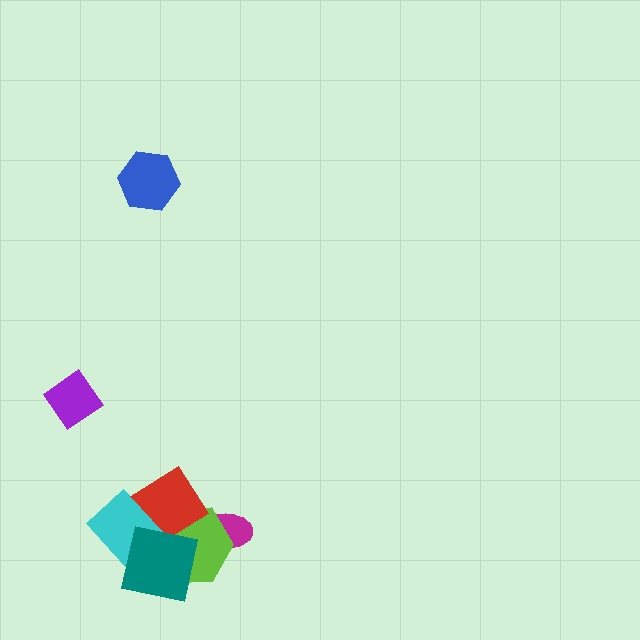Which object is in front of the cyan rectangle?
The teal square is in front of the cyan rectangle.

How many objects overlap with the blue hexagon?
0 objects overlap with the blue hexagon.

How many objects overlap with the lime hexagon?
4 objects overlap with the lime hexagon.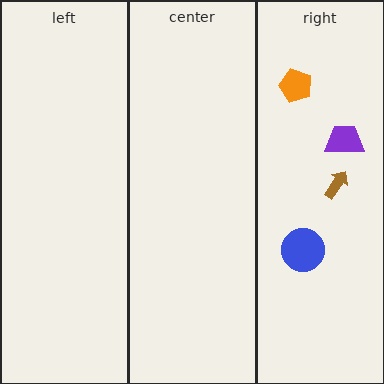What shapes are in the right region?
The blue circle, the orange pentagon, the brown arrow, the purple trapezoid.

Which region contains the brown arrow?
The right region.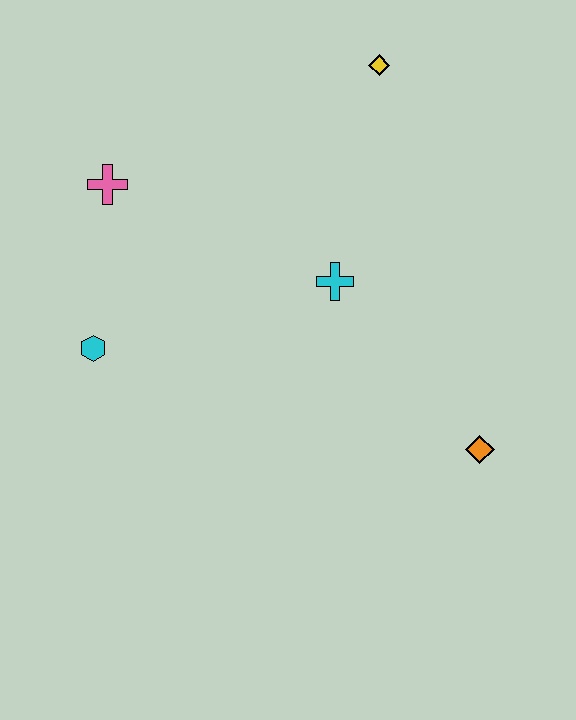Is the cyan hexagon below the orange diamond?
No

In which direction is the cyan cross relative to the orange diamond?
The cyan cross is above the orange diamond.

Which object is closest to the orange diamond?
The cyan cross is closest to the orange diamond.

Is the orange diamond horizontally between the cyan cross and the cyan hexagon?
No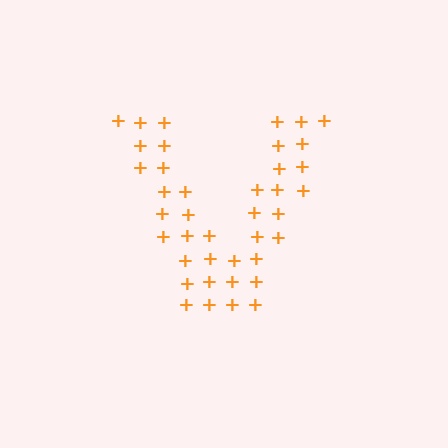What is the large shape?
The large shape is the letter V.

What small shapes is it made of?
It is made of small plus signs.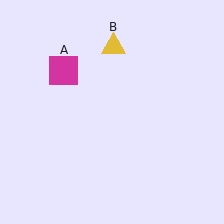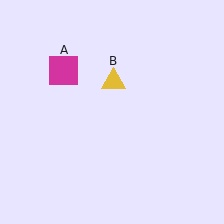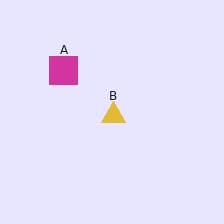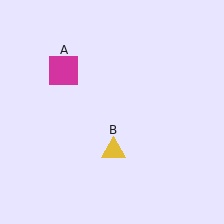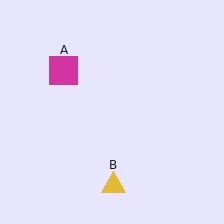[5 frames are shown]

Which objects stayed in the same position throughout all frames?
Magenta square (object A) remained stationary.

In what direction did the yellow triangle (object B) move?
The yellow triangle (object B) moved down.